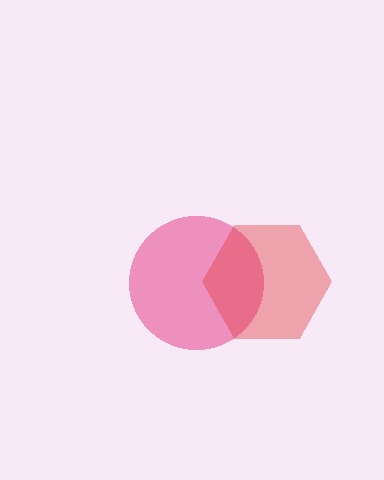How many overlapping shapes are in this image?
There are 2 overlapping shapes in the image.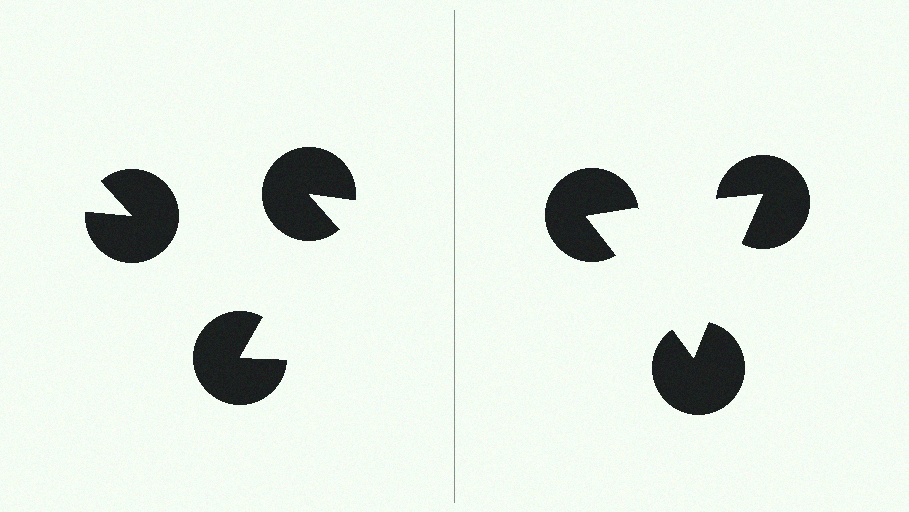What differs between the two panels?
The pac-man discs are positioned identically on both sides; only the wedge orientations differ. On the right they align to a triangle; on the left they are misaligned.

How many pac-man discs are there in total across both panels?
6 — 3 on each side.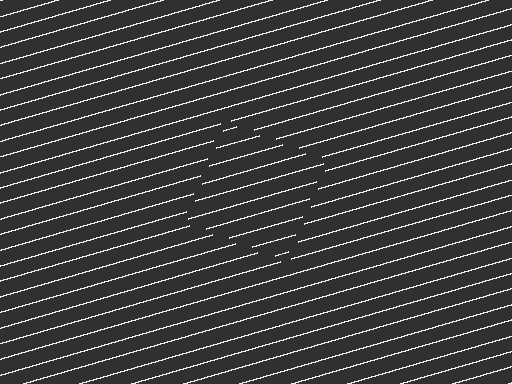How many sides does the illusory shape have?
4 sides — the line-ends trace a square.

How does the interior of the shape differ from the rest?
The interior of the shape contains the same grating, shifted by half a period — the contour is defined by the phase discontinuity where line-ends from the inner and outer gratings abut.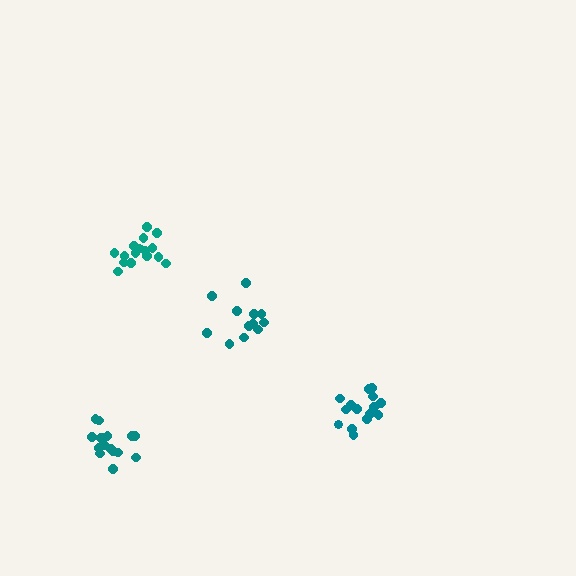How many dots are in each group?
Group 1: 15 dots, Group 2: 12 dots, Group 3: 16 dots, Group 4: 16 dots (59 total).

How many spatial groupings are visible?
There are 4 spatial groupings.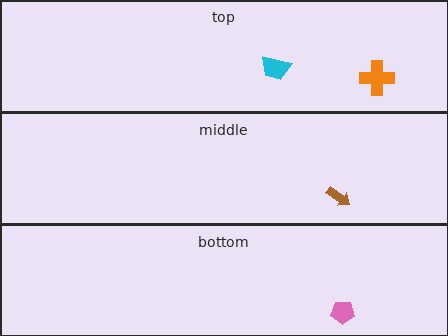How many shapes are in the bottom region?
1.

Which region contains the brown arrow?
The middle region.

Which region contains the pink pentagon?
The bottom region.